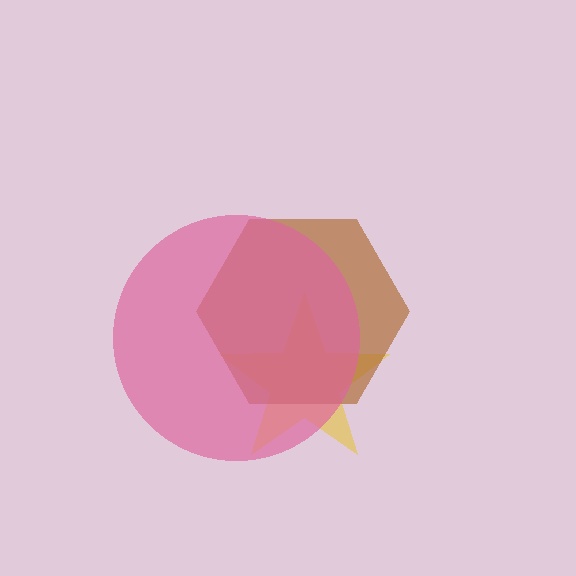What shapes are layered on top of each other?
The layered shapes are: a yellow star, a brown hexagon, a pink circle.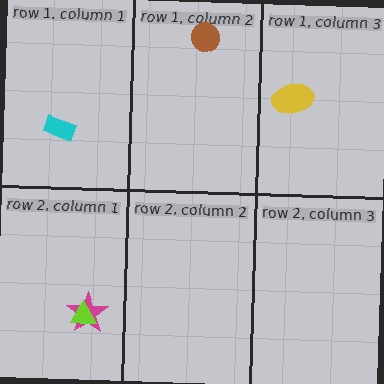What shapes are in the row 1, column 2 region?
The brown circle.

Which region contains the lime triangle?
The row 2, column 1 region.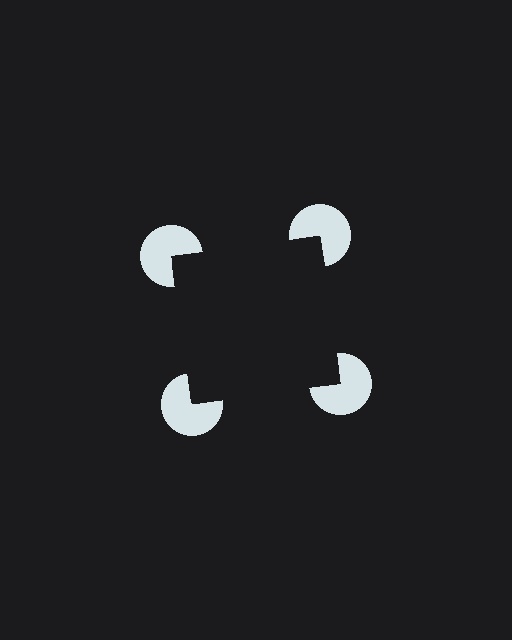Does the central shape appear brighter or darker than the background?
It typically appears slightly darker than the background, even though no actual brightness change is drawn.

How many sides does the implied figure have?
4 sides.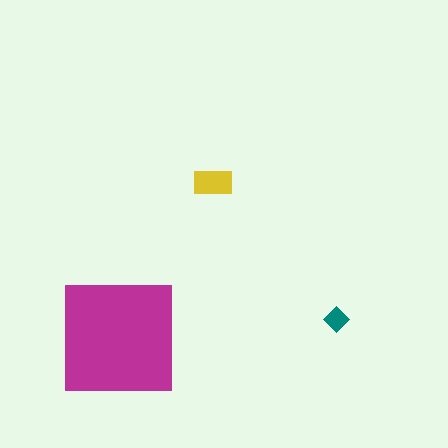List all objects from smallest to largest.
The teal diamond, the yellow rectangle, the magenta square.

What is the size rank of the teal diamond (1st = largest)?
3rd.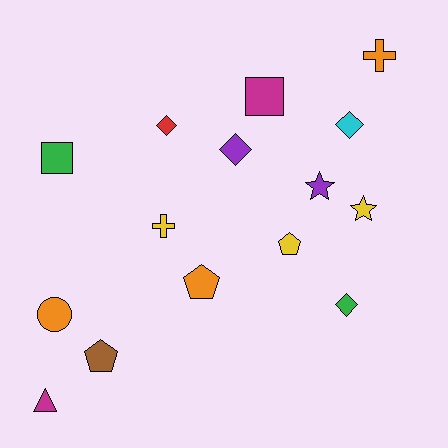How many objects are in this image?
There are 15 objects.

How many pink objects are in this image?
There are no pink objects.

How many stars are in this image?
There are 2 stars.